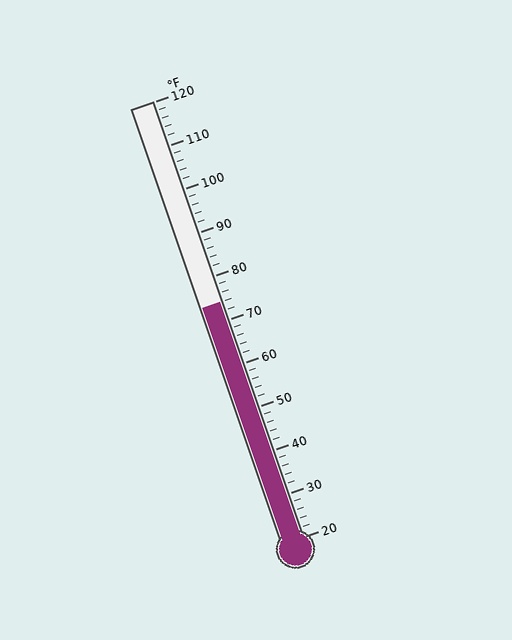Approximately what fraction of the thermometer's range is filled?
The thermometer is filled to approximately 55% of its range.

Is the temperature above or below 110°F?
The temperature is below 110°F.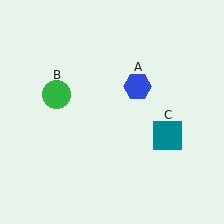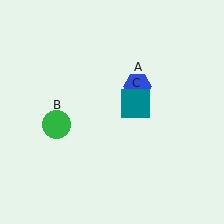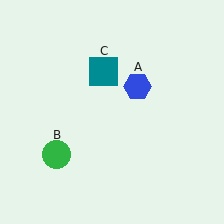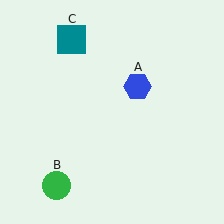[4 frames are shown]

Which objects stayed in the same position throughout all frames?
Blue hexagon (object A) remained stationary.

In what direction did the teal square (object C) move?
The teal square (object C) moved up and to the left.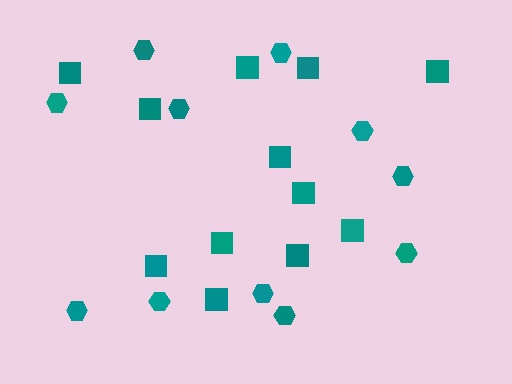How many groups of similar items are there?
There are 2 groups: one group of hexagons (11) and one group of squares (12).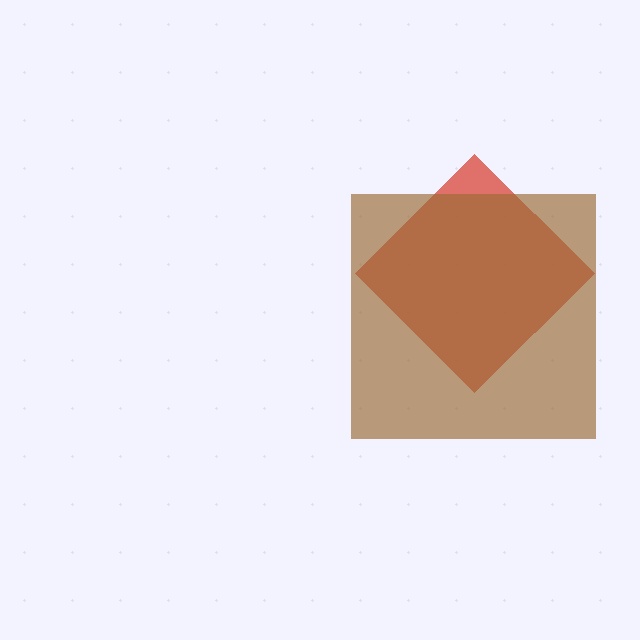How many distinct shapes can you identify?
There are 2 distinct shapes: a red diamond, a brown square.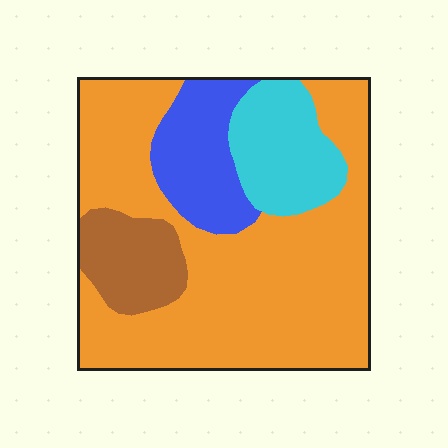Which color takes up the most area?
Orange, at roughly 60%.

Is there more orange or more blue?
Orange.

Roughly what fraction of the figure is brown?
Brown takes up about one tenth (1/10) of the figure.